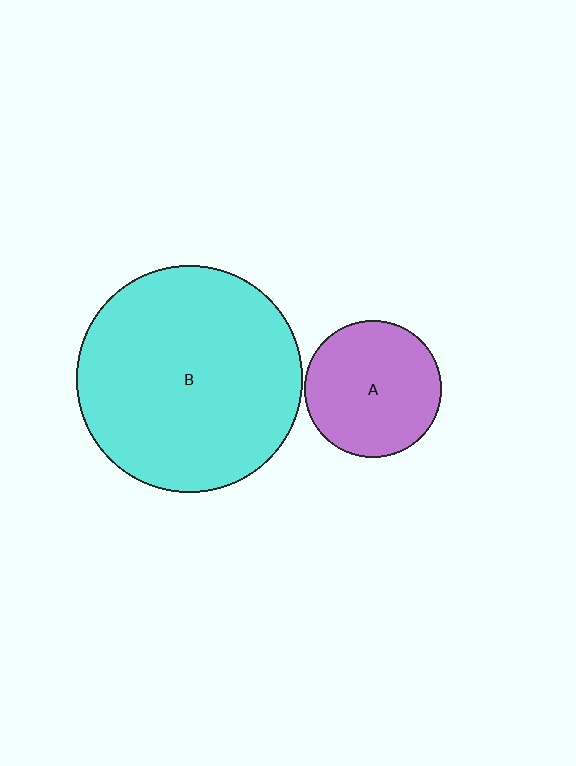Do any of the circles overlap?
No, none of the circles overlap.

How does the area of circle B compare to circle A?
Approximately 2.7 times.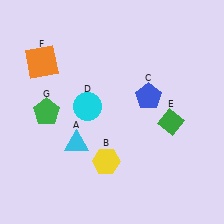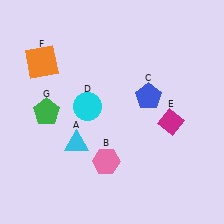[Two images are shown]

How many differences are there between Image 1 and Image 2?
There are 2 differences between the two images.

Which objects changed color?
B changed from yellow to pink. E changed from green to magenta.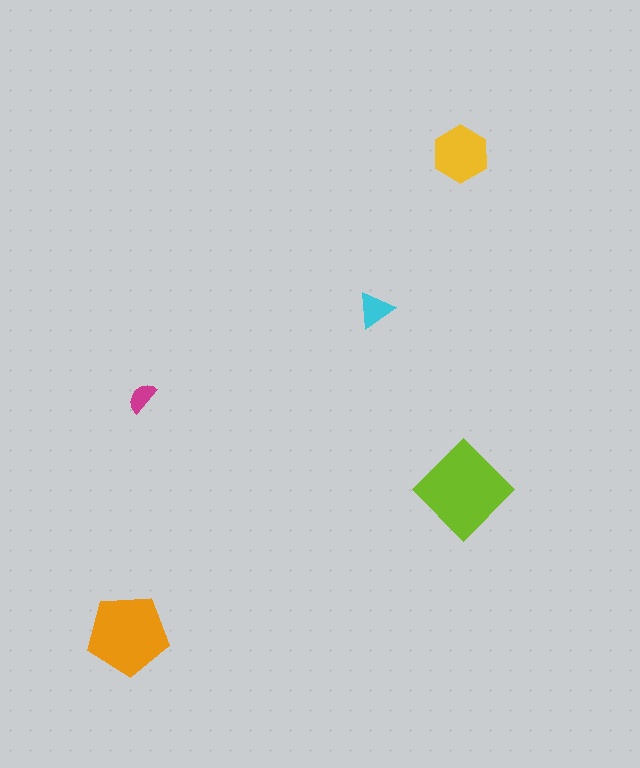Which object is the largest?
The lime diamond.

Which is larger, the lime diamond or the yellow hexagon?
The lime diamond.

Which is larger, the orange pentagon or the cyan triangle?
The orange pentagon.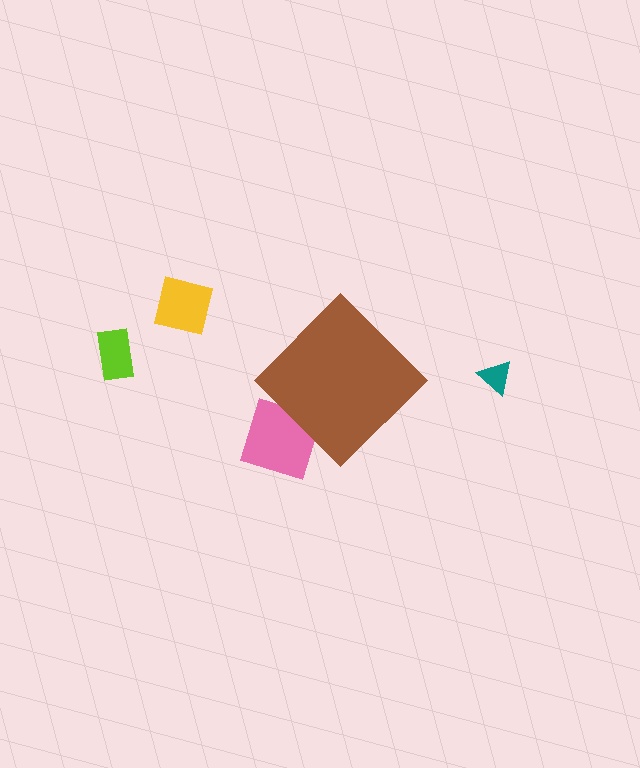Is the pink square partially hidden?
Yes, the pink square is partially hidden behind the brown diamond.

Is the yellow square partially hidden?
No, the yellow square is fully visible.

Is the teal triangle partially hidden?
No, the teal triangle is fully visible.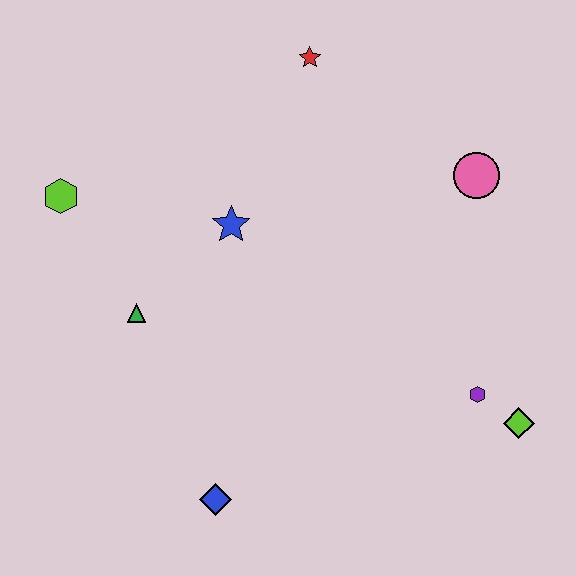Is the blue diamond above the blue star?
No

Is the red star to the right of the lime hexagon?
Yes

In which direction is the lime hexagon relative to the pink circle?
The lime hexagon is to the left of the pink circle.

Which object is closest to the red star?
The blue star is closest to the red star.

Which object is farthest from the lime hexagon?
The lime diamond is farthest from the lime hexagon.